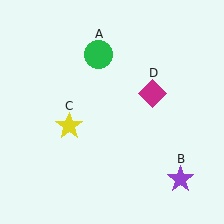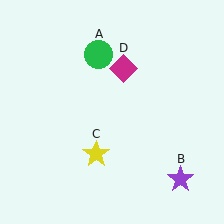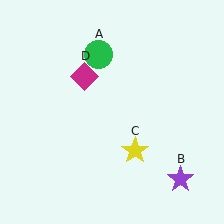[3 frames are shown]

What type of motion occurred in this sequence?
The yellow star (object C), magenta diamond (object D) rotated counterclockwise around the center of the scene.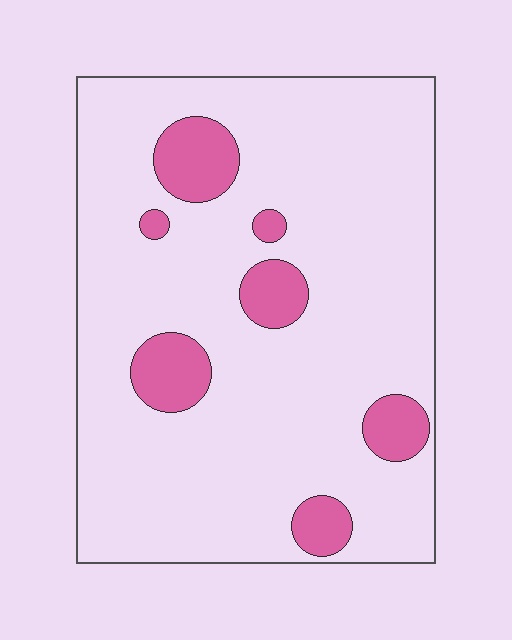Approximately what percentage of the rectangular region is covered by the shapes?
Approximately 15%.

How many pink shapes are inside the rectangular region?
7.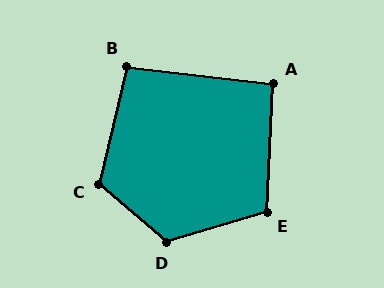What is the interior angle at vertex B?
Approximately 97 degrees (obtuse).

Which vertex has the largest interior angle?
D, at approximately 123 degrees.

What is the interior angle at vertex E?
Approximately 109 degrees (obtuse).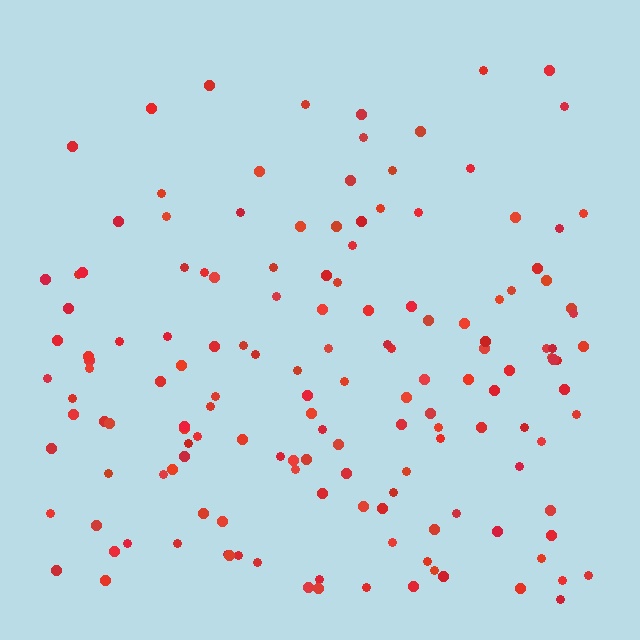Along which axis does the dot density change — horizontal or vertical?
Vertical.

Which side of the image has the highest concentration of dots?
The bottom.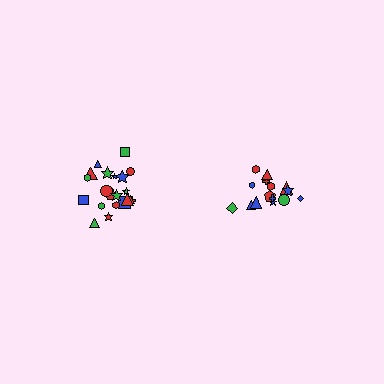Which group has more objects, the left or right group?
The left group.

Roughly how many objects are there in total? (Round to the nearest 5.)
Roughly 35 objects in total.